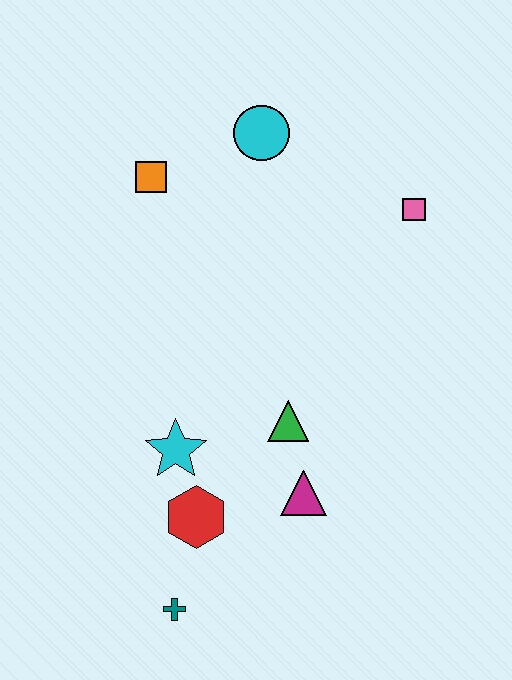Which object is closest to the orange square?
The cyan circle is closest to the orange square.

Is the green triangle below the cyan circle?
Yes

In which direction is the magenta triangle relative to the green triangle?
The magenta triangle is below the green triangle.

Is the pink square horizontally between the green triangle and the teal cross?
No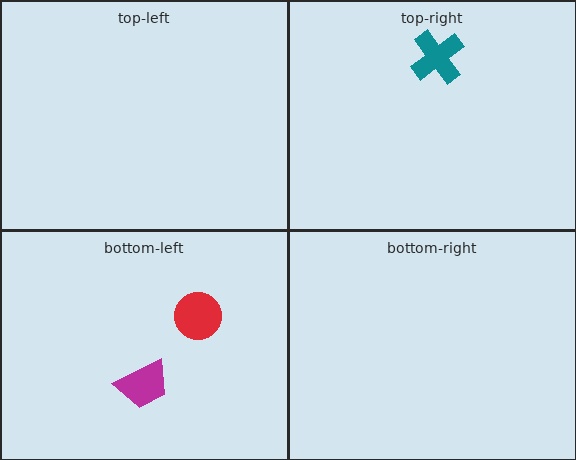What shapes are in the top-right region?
The teal cross.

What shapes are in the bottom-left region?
The magenta trapezoid, the red circle.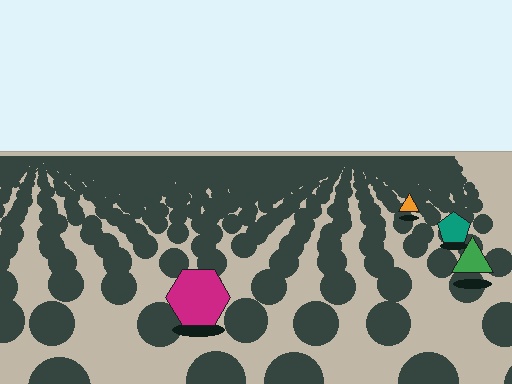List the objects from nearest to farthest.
From nearest to farthest: the magenta hexagon, the green triangle, the teal pentagon, the orange triangle.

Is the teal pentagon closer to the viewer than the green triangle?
No. The green triangle is closer — you can tell from the texture gradient: the ground texture is coarser near it.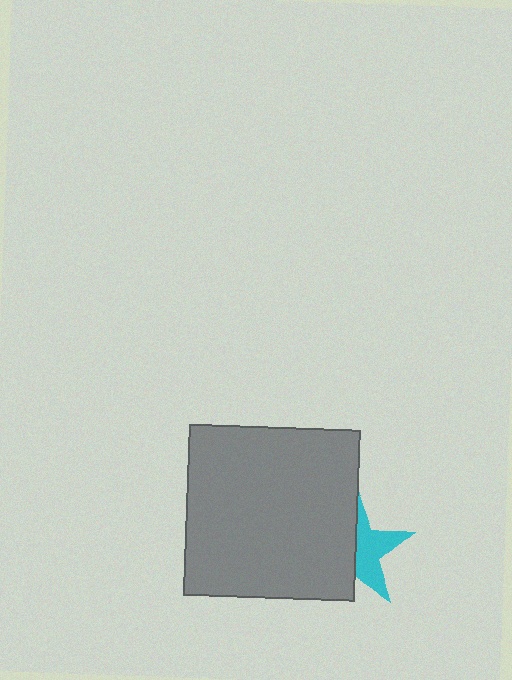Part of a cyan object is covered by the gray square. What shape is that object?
It is a star.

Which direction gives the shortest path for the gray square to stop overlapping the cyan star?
Moving left gives the shortest separation.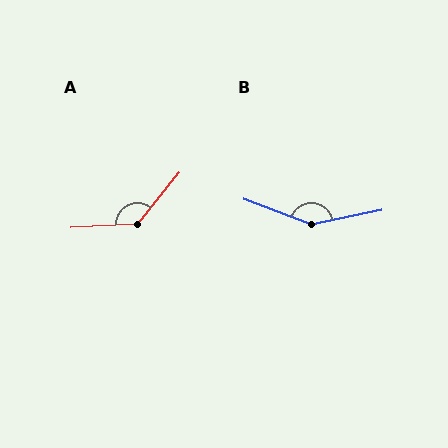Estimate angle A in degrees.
Approximately 132 degrees.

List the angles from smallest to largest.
A (132°), B (148°).